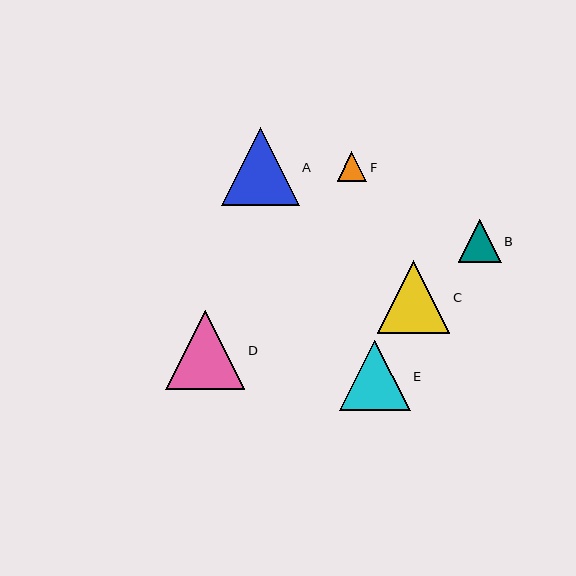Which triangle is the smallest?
Triangle F is the smallest with a size of approximately 30 pixels.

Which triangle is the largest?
Triangle D is the largest with a size of approximately 79 pixels.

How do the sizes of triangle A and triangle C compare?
Triangle A and triangle C are approximately the same size.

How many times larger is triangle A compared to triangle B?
Triangle A is approximately 1.8 times the size of triangle B.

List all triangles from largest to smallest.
From largest to smallest: D, A, C, E, B, F.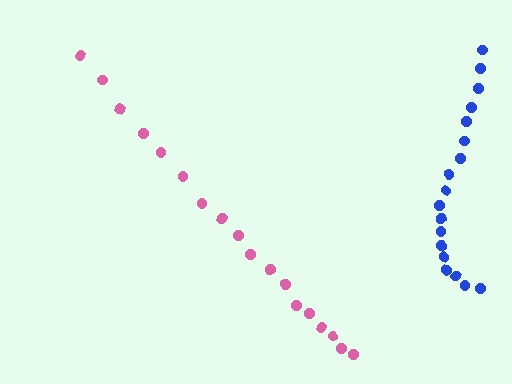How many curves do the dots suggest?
There are 2 distinct paths.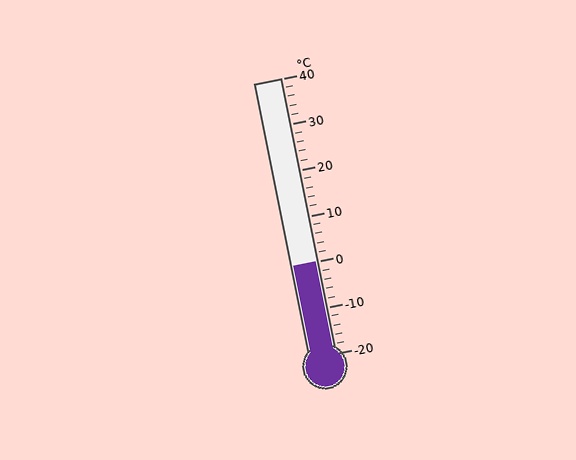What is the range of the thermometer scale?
The thermometer scale ranges from -20°C to 40°C.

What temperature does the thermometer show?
The thermometer shows approximately 0°C.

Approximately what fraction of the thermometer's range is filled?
The thermometer is filled to approximately 35% of its range.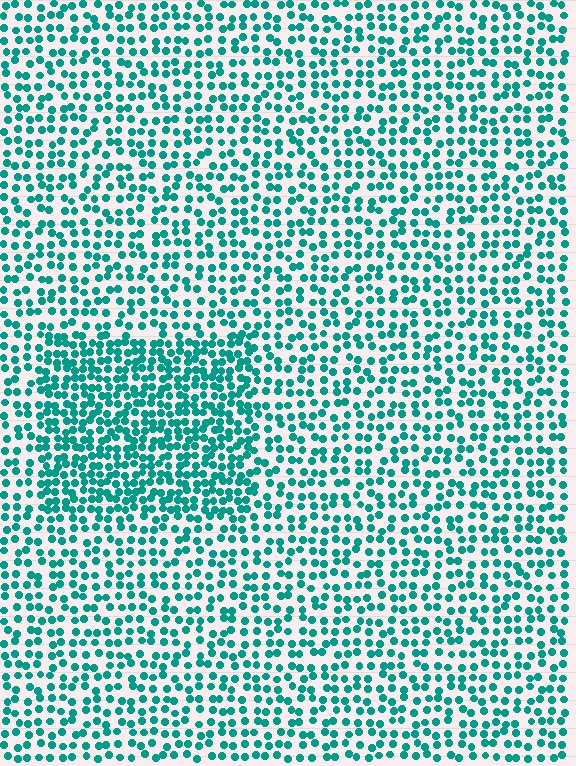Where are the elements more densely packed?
The elements are more densely packed inside the rectangle boundary.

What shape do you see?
I see a rectangle.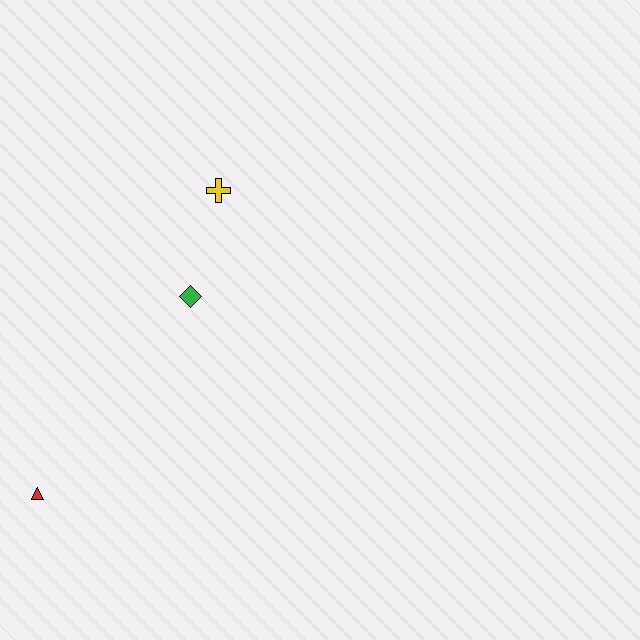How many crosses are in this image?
There is 1 cross.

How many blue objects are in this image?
There are no blue objects.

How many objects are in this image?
There are 3 objects.